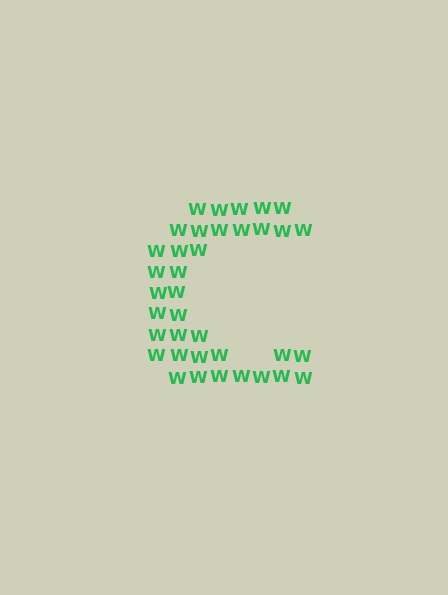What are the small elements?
The small elements are letter W's.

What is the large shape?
The large shape is the letter C.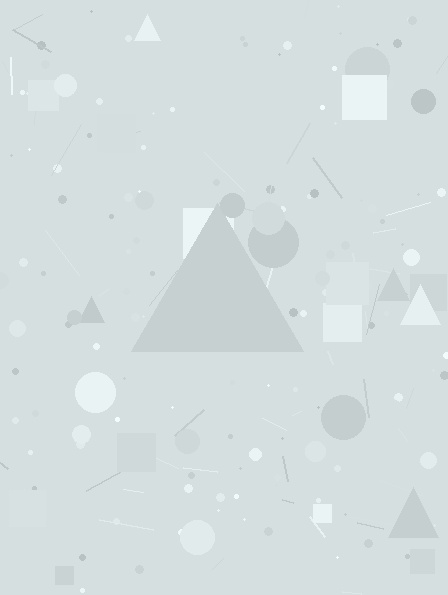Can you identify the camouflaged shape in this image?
The camouflaged shape is a triangle.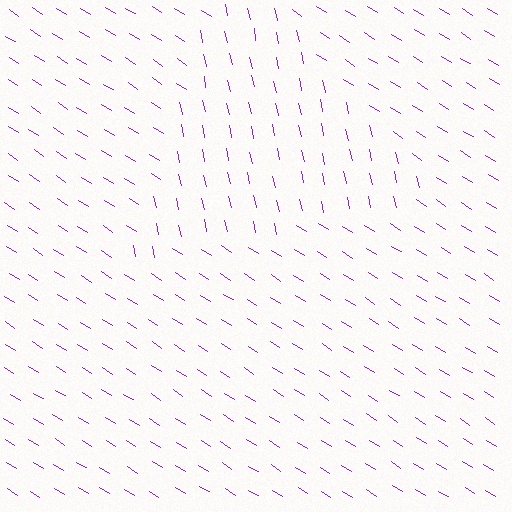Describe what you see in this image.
The image is filled with small purple line segments. A triangle region in the image has lines oriented differently from the surrounding lines, creating a visible texture boundary.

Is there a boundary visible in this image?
Yes, there is a texture boundary formed by a change in line orientation.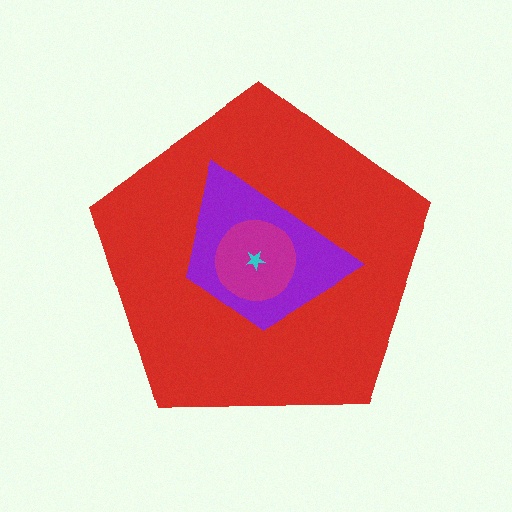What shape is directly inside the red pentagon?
The purple trapezoid.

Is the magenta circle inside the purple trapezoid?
Yes.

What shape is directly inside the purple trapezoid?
The magenta circle.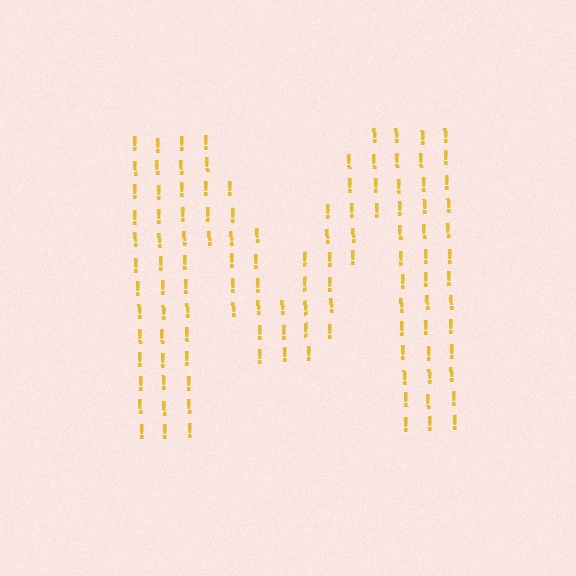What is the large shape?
The large shape is the letter M.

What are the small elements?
The small elements are exclamation marks.